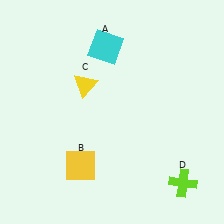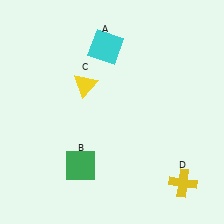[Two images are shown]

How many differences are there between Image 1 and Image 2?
There are 2 differences between the two images.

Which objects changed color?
B changed from yellow to green. D changed from lime to yellow.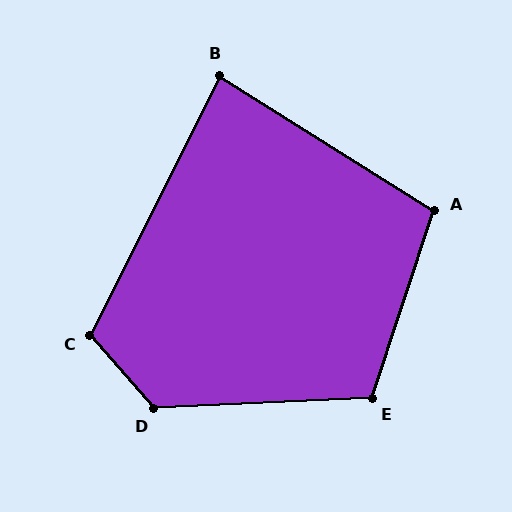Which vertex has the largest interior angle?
D, at approximately 128 degrees.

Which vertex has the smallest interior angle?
B, at approximately 84 degrees.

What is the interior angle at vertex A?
Approximately 104 degrees (obtuse).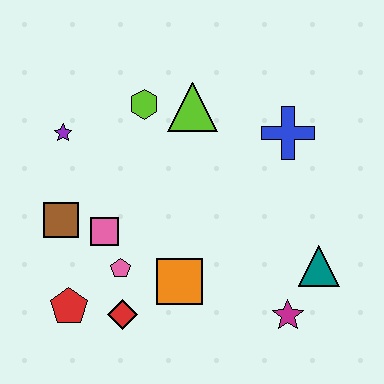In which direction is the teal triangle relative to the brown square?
The teal triangle is to the right of the brown square.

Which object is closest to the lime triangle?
The lime hexagon is closest to the lime triangle.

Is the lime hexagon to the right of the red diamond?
Yes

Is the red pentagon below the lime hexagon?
Yes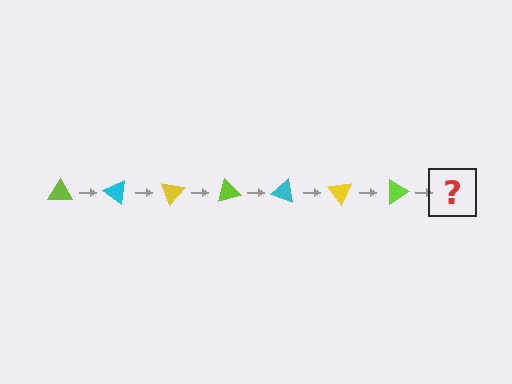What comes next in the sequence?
The next element should be a cyan triangle, rotated 245 degrees from the start.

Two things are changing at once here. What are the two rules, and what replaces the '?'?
The two rules are that it rotates 35 degrees each step and the color cycles through lime, cyan, and yellow. The '?' should be a cyan triangle, rotated 245 degrees from the start.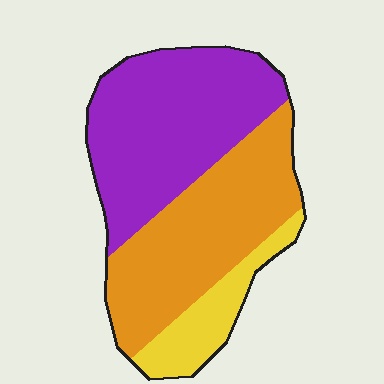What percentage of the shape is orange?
Orange covers around 40% of the shape.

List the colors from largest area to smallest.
From largest to smallest: purple, orange, yellow.